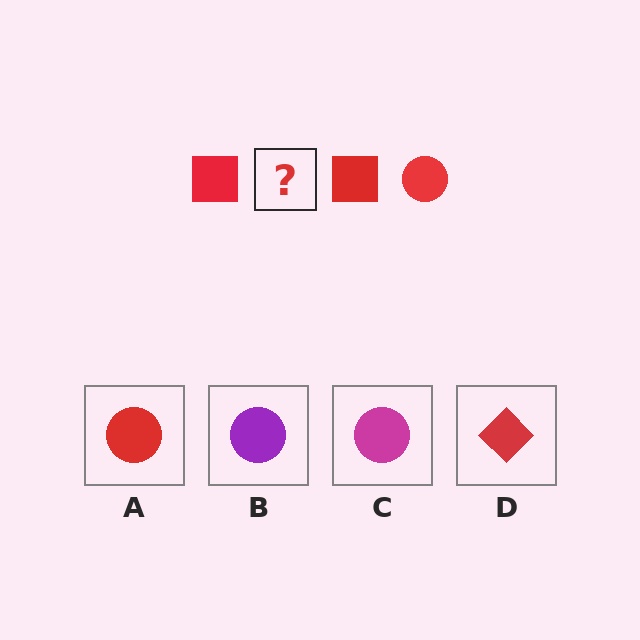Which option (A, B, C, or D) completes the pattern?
A.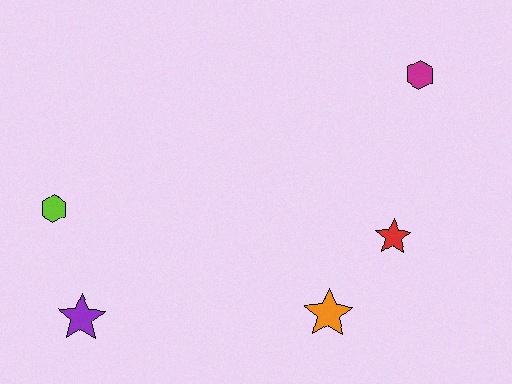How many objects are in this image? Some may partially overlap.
There are 5 objects.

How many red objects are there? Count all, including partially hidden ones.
There is 1 red object.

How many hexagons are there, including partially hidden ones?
There are 2 hexagons.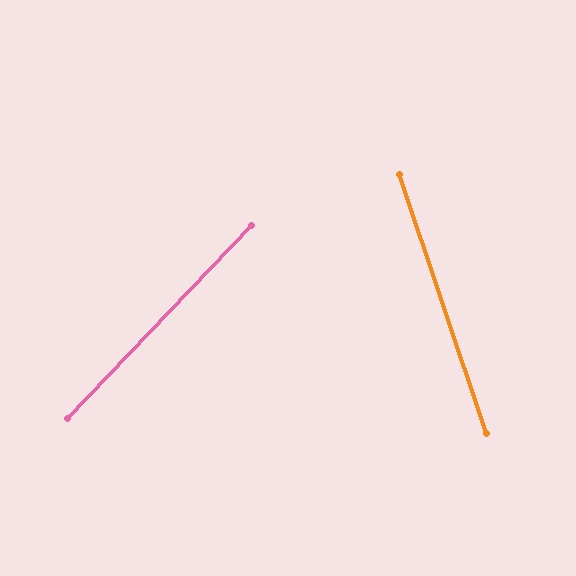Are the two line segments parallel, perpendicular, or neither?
Neither parallel nor perpendicular — they differ by about 62°.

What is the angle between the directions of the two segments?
Approximately 62 degrees.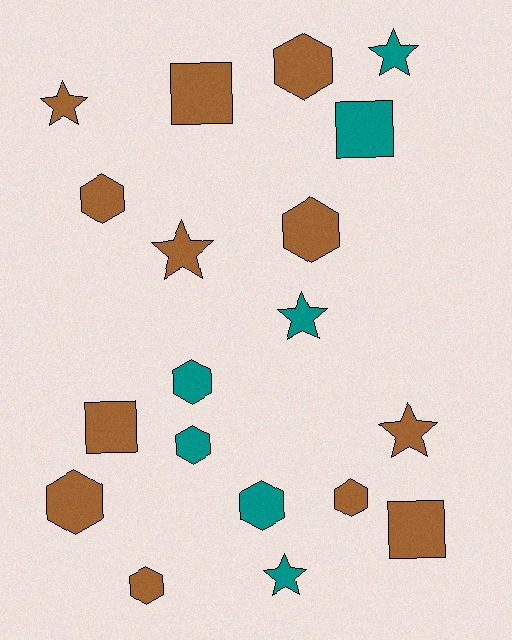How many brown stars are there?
There are 3 brown stars.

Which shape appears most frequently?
Hexagon, with 9 objects.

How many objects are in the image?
There are 19 objects.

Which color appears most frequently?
Brown, with 12 objects.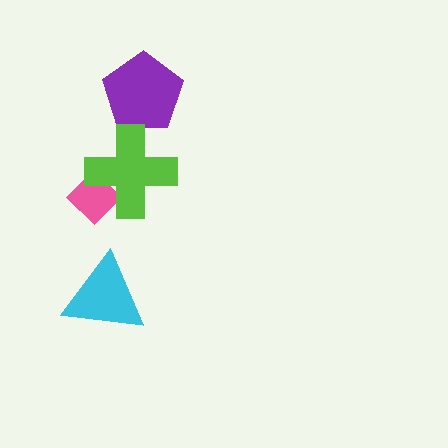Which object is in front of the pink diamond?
The lime cross is in front of the pink diamond.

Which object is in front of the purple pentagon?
The lime cross is in front of the purple pentagon.